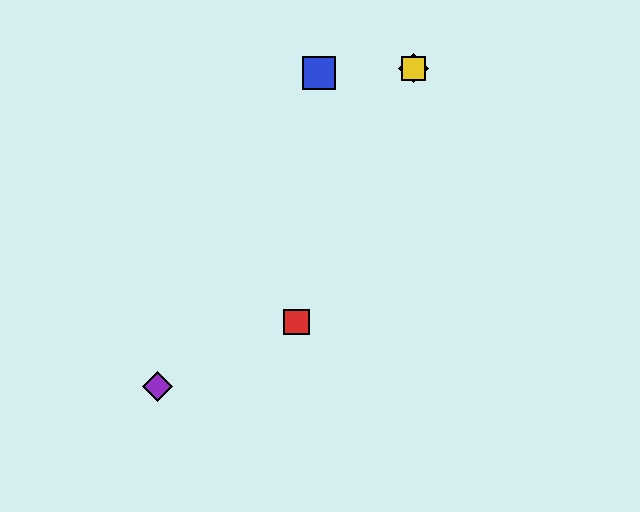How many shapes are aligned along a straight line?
3 shapes (the red square, the green diamond, the yellow square) are aligned along a straight line.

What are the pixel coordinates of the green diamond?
The green diamond is at (414, 68).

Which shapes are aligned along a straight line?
The red square, the green diamond, the yellow square are aligned along a straight line.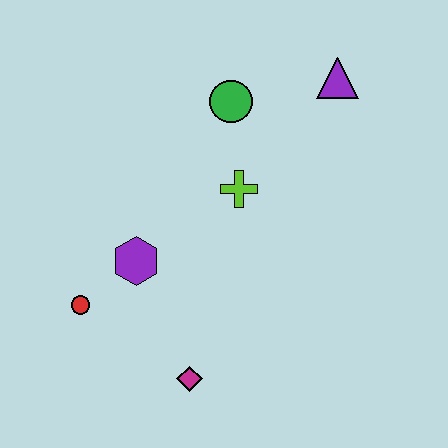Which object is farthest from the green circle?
The magenta diamond is farthest from the green circle.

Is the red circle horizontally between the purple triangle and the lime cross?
No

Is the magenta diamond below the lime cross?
Yes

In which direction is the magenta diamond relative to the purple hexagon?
The magenta diamond is below the purple hexagon.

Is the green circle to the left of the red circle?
No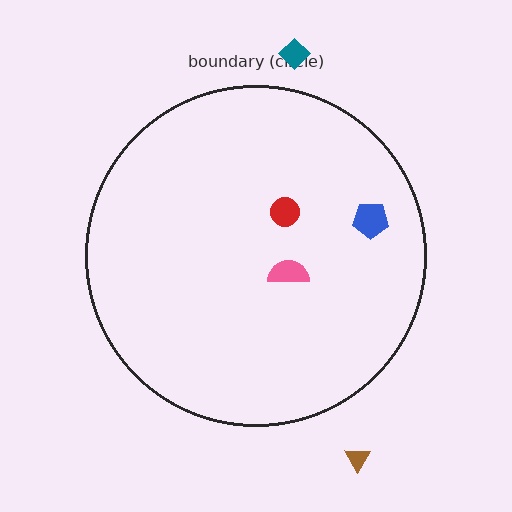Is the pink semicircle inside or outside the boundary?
Inside.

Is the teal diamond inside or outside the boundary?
Outside.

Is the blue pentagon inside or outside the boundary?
Inside.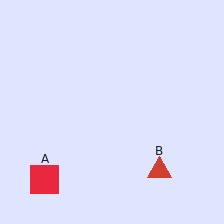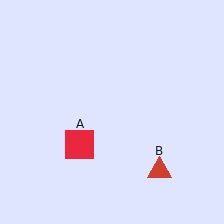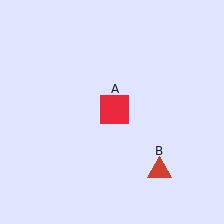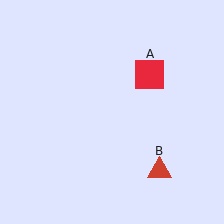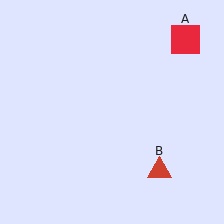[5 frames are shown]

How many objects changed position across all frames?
1 object changed position: red square (object A).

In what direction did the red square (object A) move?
The red square (object A) moved up and to the right.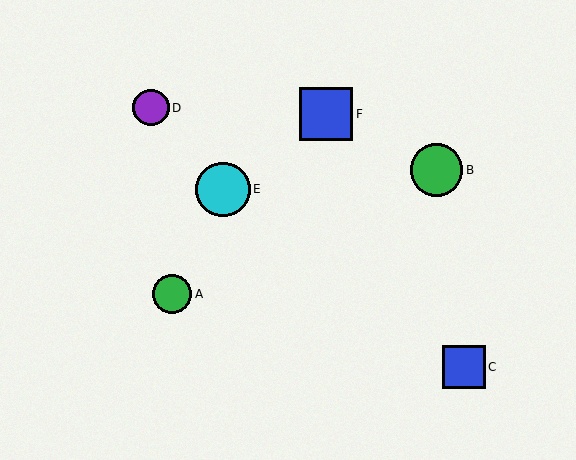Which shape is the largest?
The cyan circle (labeled E) is the largest.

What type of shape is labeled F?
Shape F is a blue square.